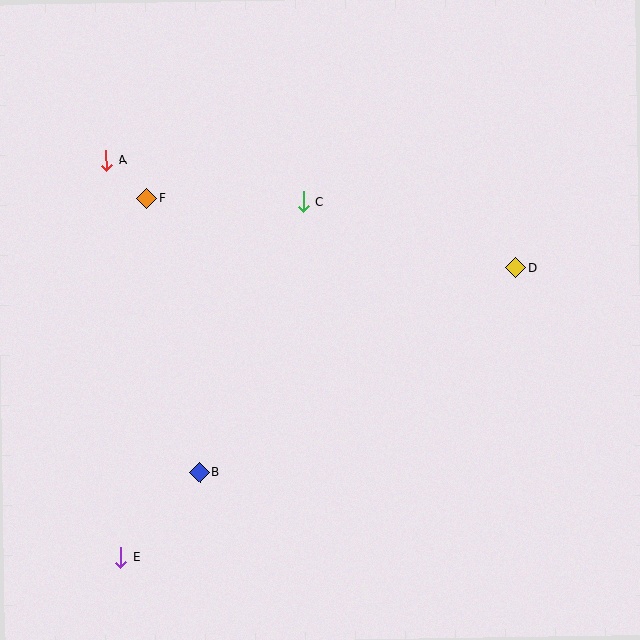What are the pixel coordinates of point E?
Point E is at (120, 557).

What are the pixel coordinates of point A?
Point A is at (106, 161).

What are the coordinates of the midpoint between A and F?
The midpoint between A and F is at (127, 180).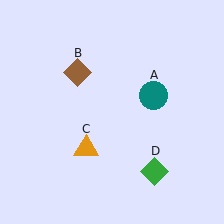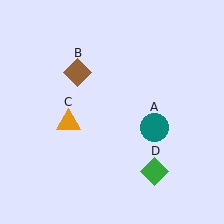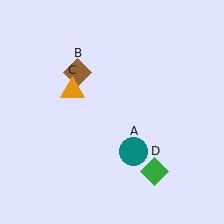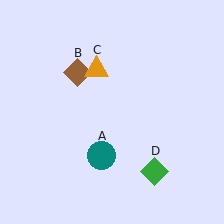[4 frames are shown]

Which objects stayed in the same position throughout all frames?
Brown diamond (object B) and green diamond (object D) remained stationary.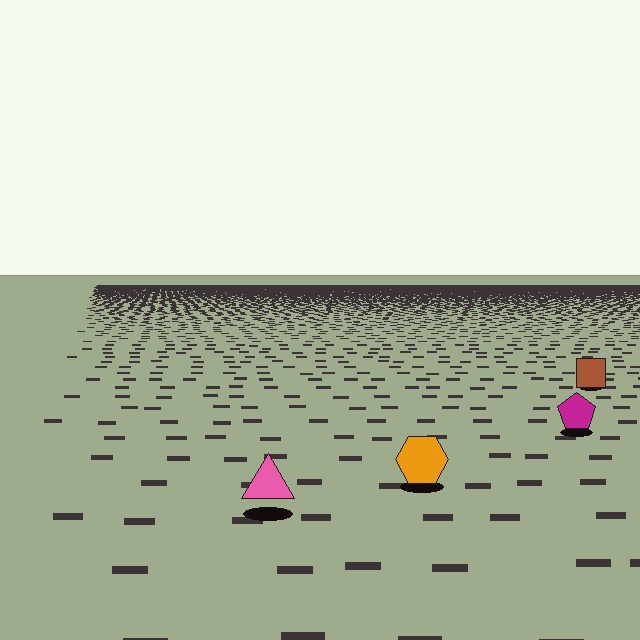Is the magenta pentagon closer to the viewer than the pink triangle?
No. The pink triangle is closer — you can tell from the texture gradient: the ground texture is coarser near it.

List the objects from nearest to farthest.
From nearest to farthest: the pink triangle, the orange hexagon, the magenta pentagon, the brown square.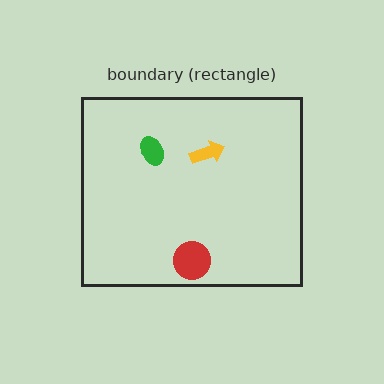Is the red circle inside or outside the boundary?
Inside.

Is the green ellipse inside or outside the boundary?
Inside.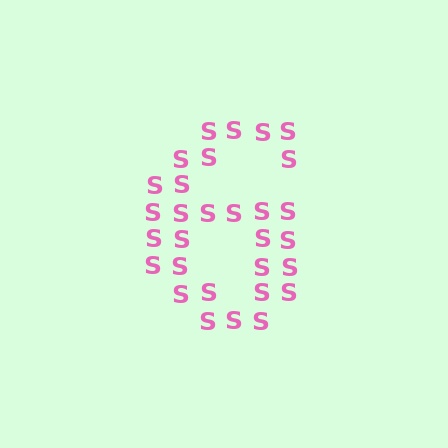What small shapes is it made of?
It is made of small letter S's.